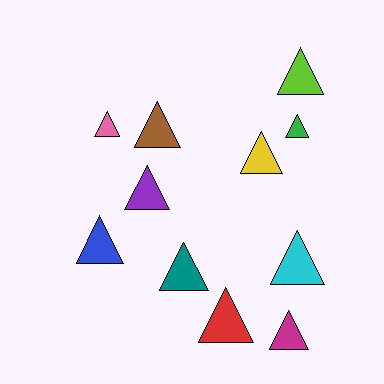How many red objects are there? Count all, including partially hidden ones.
There is 1 red object.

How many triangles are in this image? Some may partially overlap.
There are 11 triangles.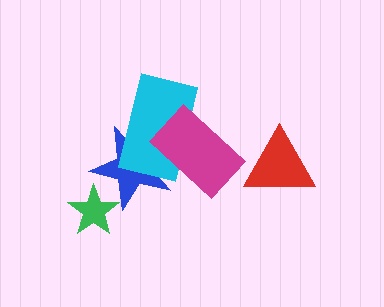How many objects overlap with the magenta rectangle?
2 objects overlap with the magenta rectangle.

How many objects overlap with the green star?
1 object overlaps with the green star.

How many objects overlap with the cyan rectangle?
2 objects overlap with the cyan rectangle.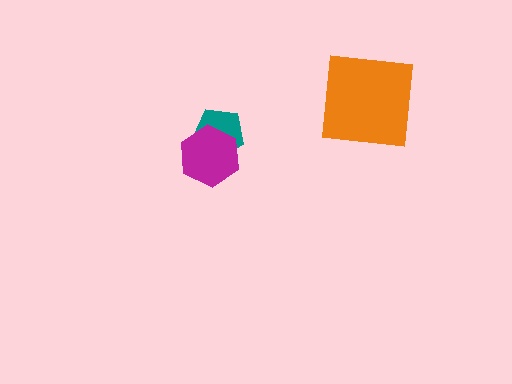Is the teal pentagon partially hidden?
Yes, it is partially covered by another shape.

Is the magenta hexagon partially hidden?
No, no other shape covers it.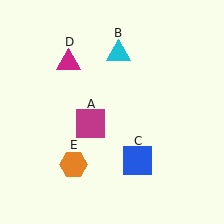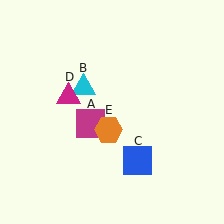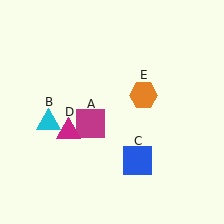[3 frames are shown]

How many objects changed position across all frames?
3 objects changed position: cyan triangle (object B), magenta triangle (object D), orange hexagon (object E).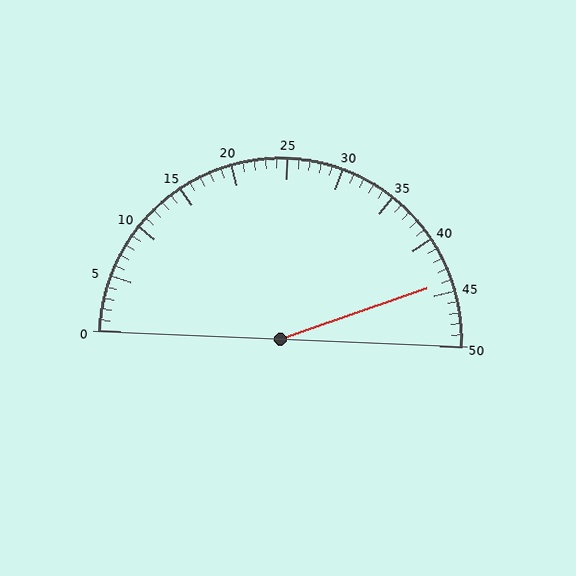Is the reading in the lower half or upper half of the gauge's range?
The reading is in the upper half of the range (0 to 50).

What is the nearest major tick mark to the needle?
The nearest major tick mark is 45.